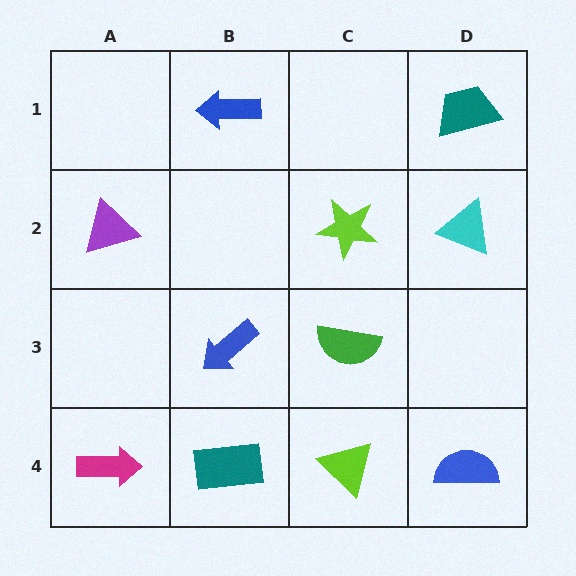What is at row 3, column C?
A green semicircle.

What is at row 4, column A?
A magenta arrow.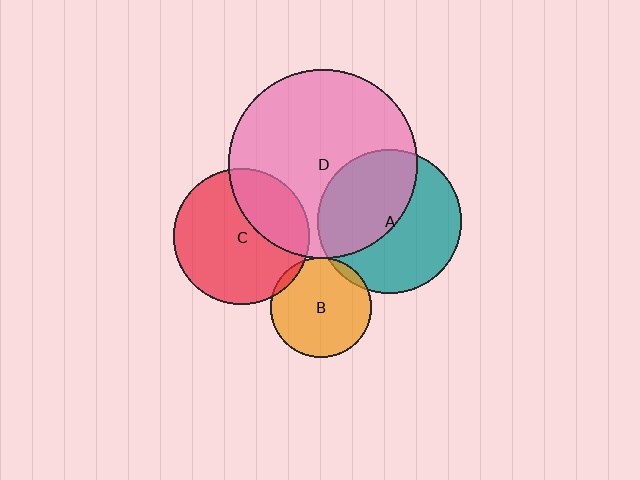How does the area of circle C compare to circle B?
Approximately 1.8 times.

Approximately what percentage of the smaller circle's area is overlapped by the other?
Approximately 45%.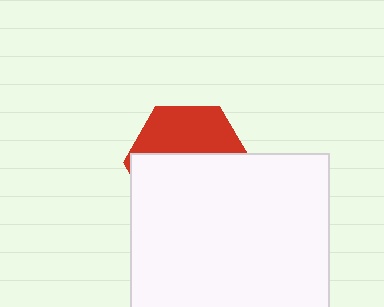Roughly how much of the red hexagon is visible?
A small part of it is visible (roughly 40%).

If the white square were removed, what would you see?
You would see the complete red hexagon.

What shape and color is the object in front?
The object in front is a white square.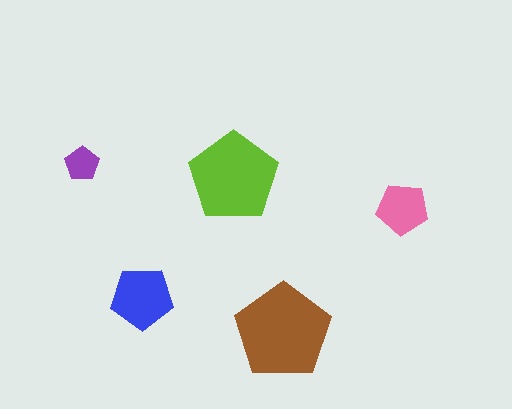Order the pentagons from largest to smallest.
the brown one, the lime one, the blue one, the pink one, the purple one.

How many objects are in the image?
There are 5 objects in the image.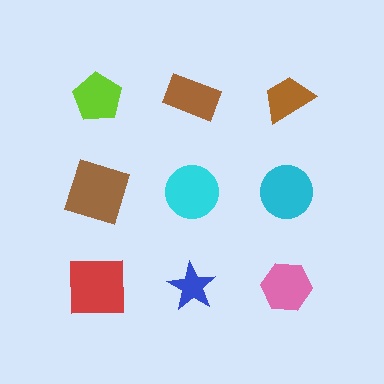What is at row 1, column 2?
A brown rectangle.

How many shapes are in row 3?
3 shapes.